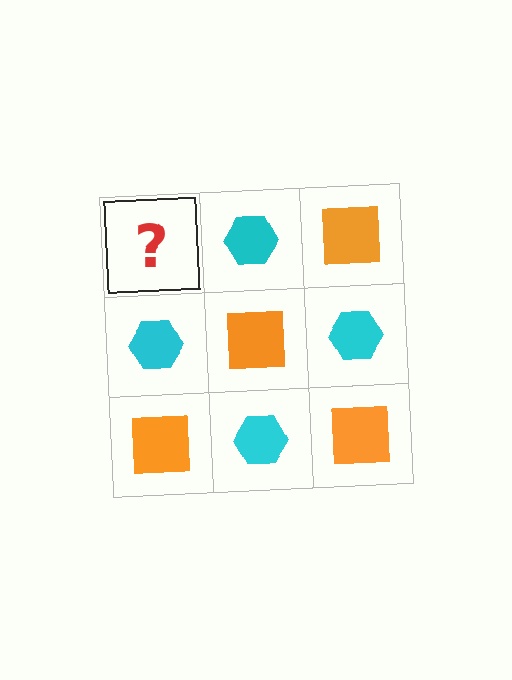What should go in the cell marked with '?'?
The missing cell should contain an orange square.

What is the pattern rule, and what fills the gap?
The rule is that it alternates orange square and cyan hexagon in a checkerboard pattern. The gap should be filled with an orange square.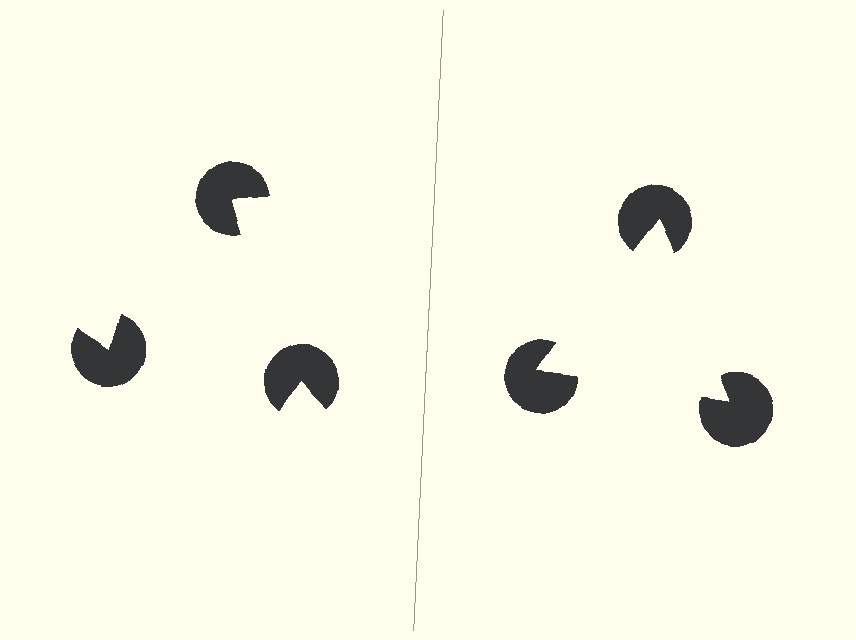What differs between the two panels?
The pac-man discs are positioned identically on both sides; only the wedge orientations differ. On the right they align to a triangle; on the left they are misaligned.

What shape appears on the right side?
An illusory triangle.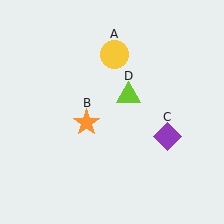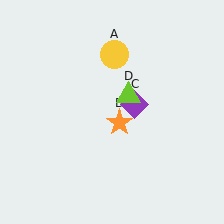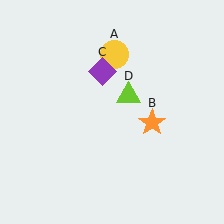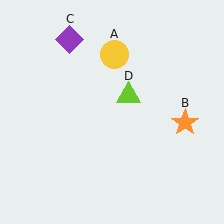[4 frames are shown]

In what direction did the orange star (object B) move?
The orange star (object B) moved right.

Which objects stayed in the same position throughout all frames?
Yellow circle (object A) and lime triangle (object D) remained stationary.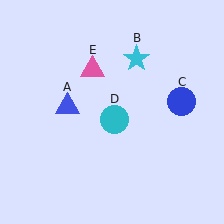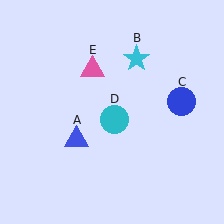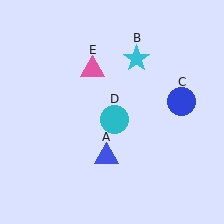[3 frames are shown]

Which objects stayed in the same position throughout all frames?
Cyan star (object B) and blue circle (object C) and cyan circle (object D) and pink triangle (object E) remained stationary.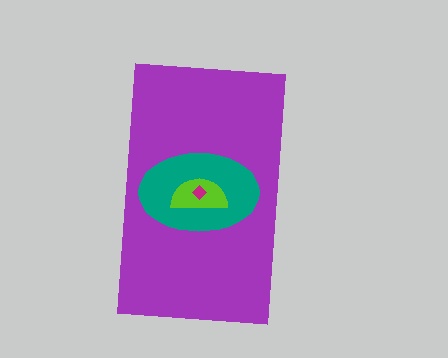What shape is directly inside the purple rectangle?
The teal ellipse.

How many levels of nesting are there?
4.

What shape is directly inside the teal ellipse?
The lime semicircle.